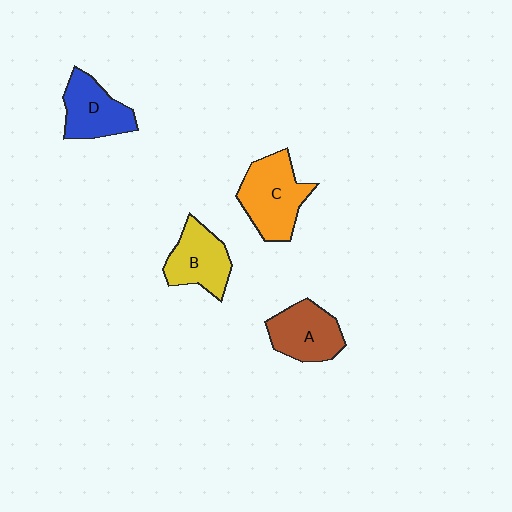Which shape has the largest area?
Shape C (orange).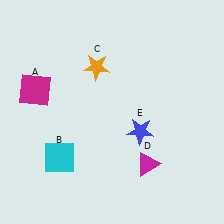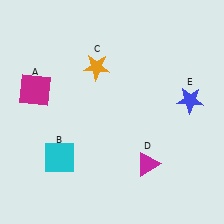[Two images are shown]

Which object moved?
The blue star (E) moved right.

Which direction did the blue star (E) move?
The blue star (E) moved right.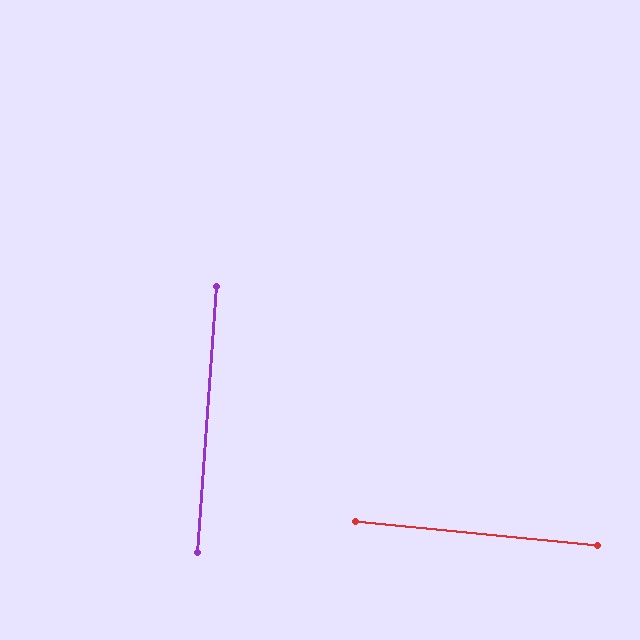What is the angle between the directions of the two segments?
Approximately 89 degrees.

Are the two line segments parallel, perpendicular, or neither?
Perpendicular — they meet at approximately 89°.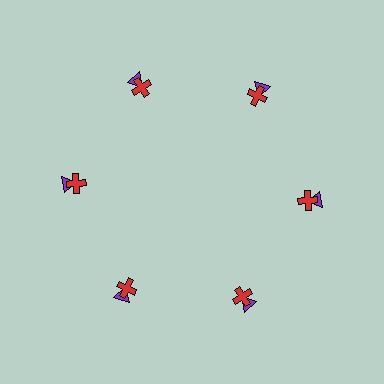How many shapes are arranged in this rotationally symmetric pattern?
There are 12 shapes, arranged in 6 groups of 2.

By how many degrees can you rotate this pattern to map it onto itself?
The pattern maps onto itself every 60 degrees of rotation.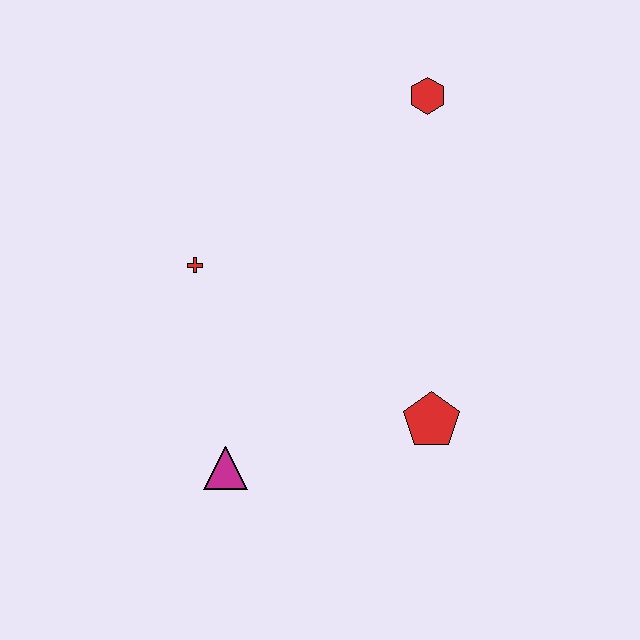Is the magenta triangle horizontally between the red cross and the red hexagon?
Yes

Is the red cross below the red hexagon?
Yes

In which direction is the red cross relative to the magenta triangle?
The red cross is above the magenta triangle.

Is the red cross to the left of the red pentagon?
Yes